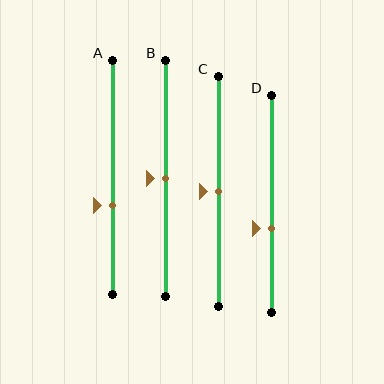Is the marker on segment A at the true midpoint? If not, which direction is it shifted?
No, the marker on segment A is shifted downward by about 12% of the segment length.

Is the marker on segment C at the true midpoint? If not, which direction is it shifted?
Yes, the marker on segment C is at the true midpoint.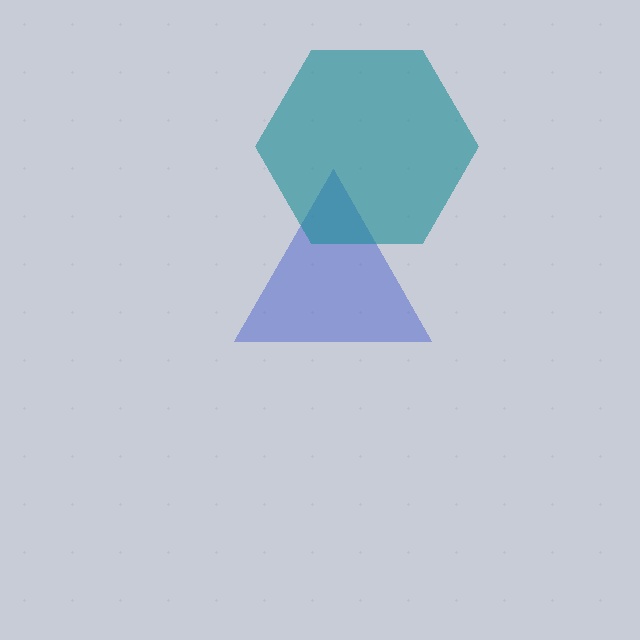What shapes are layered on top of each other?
The layered shapes are: a blue triangle, a teal hexagon.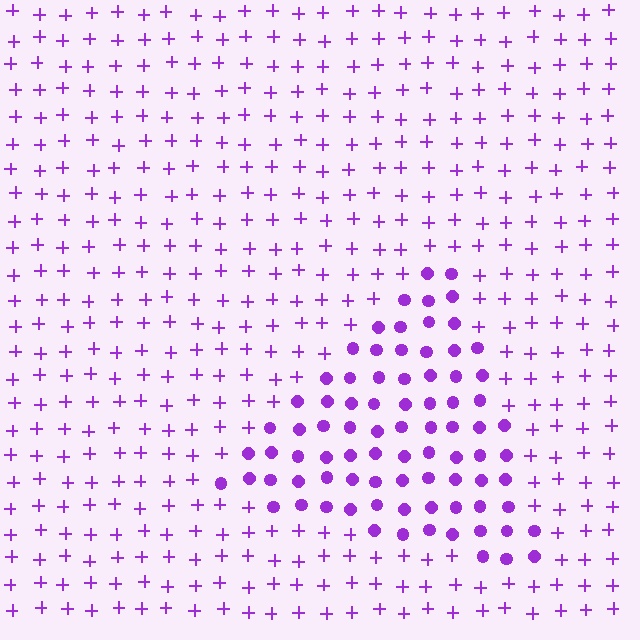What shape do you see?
I see a triangle.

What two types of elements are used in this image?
The image uses circles inside the triangle region and plus signs outside it.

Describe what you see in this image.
The image is filled with small purple elements arranged in a uniform grid. A triangle-shaped region contains circles, while the surrounding area contains plus signs. The boundary is defined purely by the change in element shape.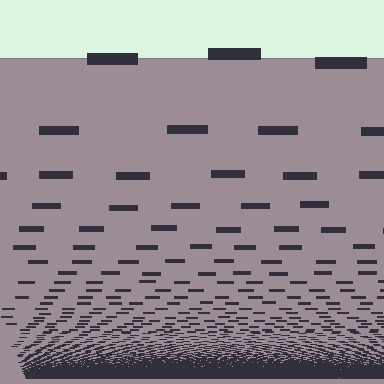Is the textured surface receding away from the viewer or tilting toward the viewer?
The surface appears to tilt toward the viewer. Texture elements get larger and sparser toward the top.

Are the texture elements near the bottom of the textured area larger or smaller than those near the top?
Smaller. The gradient is inverted — elements near the bottom are smaller and denser.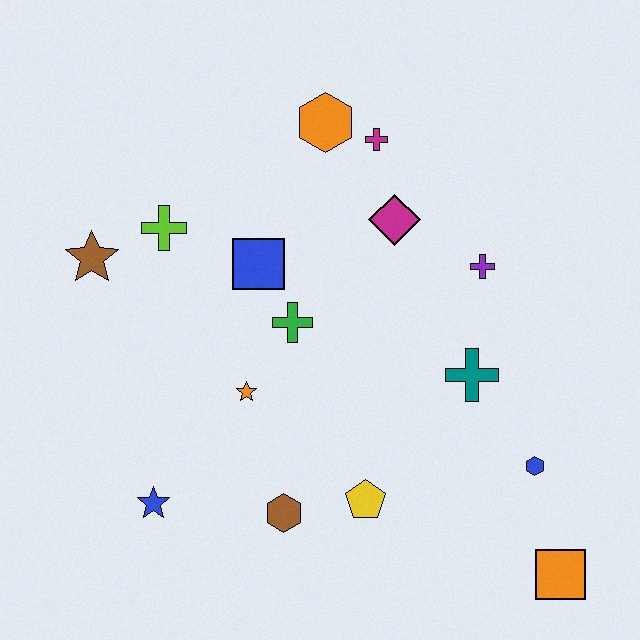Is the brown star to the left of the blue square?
Yes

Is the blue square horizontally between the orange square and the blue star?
Yes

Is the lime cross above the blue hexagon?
Yes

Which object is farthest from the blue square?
The orange square is farthest from the blue square.